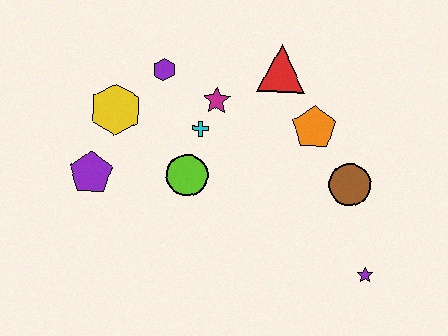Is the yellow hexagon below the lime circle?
No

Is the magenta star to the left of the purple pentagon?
No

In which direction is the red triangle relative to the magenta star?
The red triangle is to the right of the magenta star.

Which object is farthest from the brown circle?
The purple pentagon is farthest from the brown circle.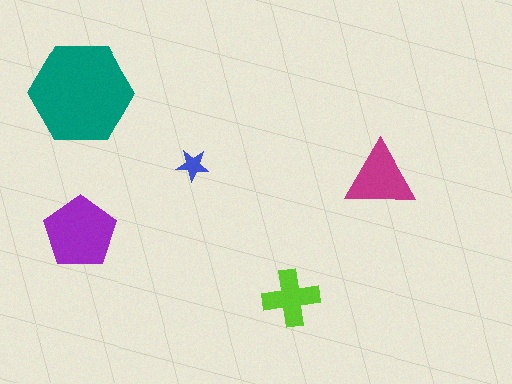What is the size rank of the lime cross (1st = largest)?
4th.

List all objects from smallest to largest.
The blue star, the lime cross, the magenta triangle, the purple pentagon, the teal hexagon.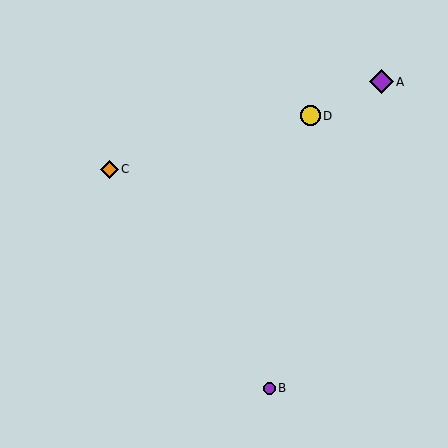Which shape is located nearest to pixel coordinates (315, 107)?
The yellow circle (labeled D) at (310, 116) is nearest to that location.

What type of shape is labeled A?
Shape A is a purple diamond.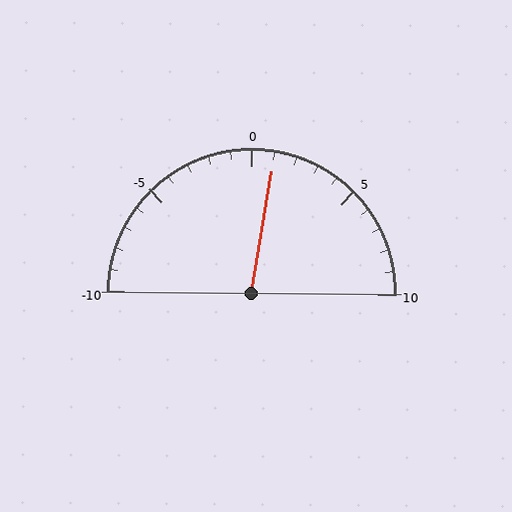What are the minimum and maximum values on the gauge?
The gauge ranges from -10 to 10.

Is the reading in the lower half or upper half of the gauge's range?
The reading is in the upper half of the range (-10 to 10).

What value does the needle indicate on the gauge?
The needle indicates approximately 1.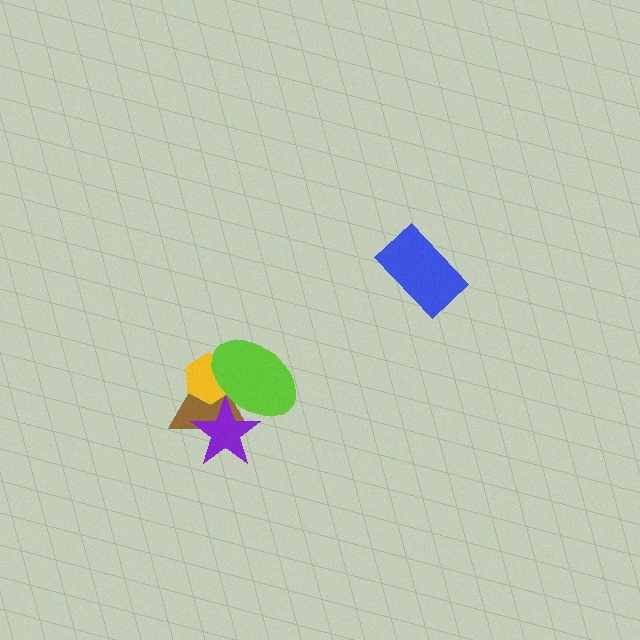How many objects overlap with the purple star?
3 objects overlap with the purple star.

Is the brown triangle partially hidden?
Yes, it is partially covered by another shape.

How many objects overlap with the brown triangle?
3 objects overlap with the brown triangle.